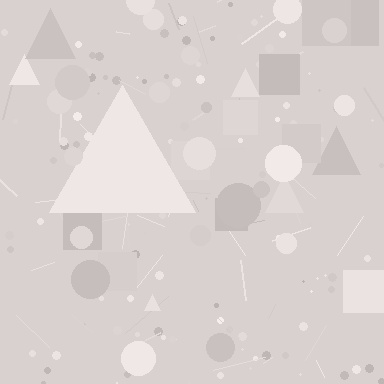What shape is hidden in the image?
A triangle is hidden in the image.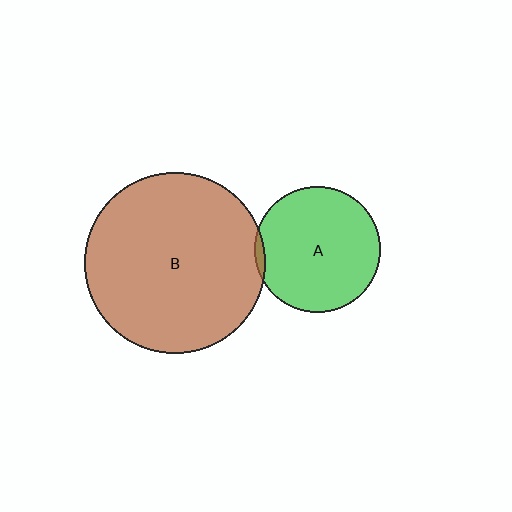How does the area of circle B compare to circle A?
Approximately 2.1 times.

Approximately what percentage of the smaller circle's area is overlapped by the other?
Approximately 5%.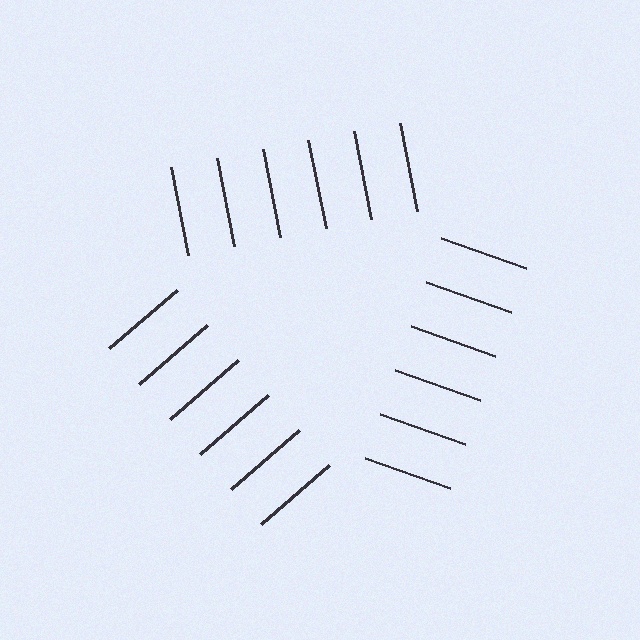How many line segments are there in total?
18 — 6 along each of the 3 edges.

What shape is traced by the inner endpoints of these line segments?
An illusory triangle — the line segments terminate on its edges but no continuous stroke is drawn.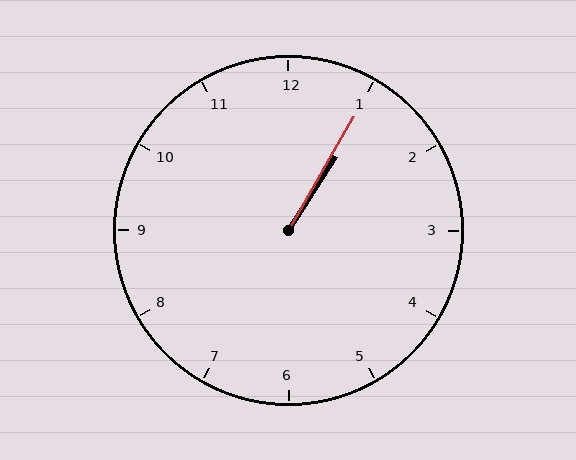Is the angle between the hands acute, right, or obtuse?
It is acute.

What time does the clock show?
1:05.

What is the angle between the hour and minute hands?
Approximately 2 degrees.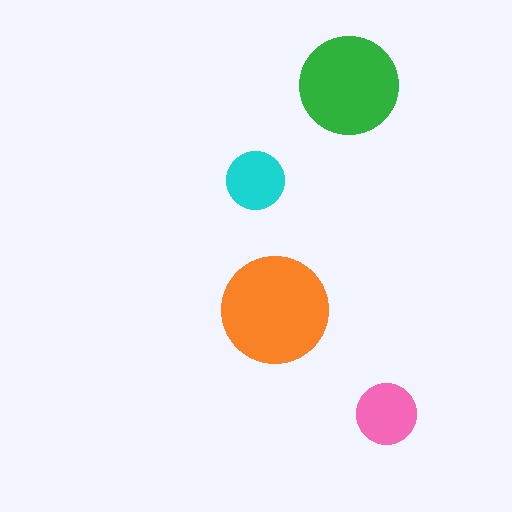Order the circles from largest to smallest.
the orange one, the green one, the pink one, the cyan one.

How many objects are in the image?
There are 4 objects in the image.